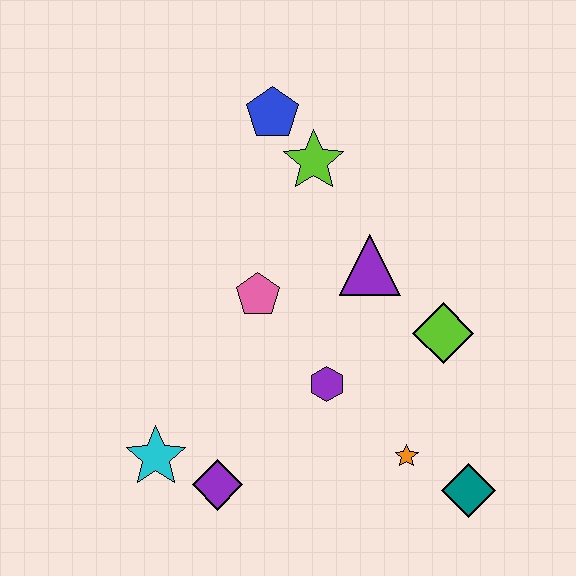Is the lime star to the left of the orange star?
Yes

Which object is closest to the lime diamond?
The purple triangle is closest to the lime diamond.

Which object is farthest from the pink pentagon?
The teal diamond is farthest from the pink pentagon.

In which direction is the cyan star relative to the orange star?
The cyan star is to the left of the orange star.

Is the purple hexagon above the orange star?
Yes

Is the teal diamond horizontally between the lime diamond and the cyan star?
No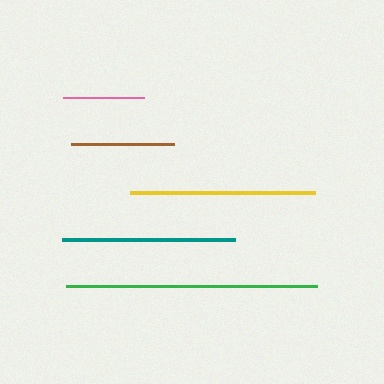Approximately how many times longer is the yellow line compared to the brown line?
The yellow line is approximately 1.8 times the length of the brown line.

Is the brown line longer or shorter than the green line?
The green line is longer than the brown line.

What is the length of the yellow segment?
The yellow segment is approximately 185 pixels long.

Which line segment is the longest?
The green line is the longest at approximately 251 pixels.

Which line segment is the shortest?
The pink line is the shortest at approximately 82 pixels.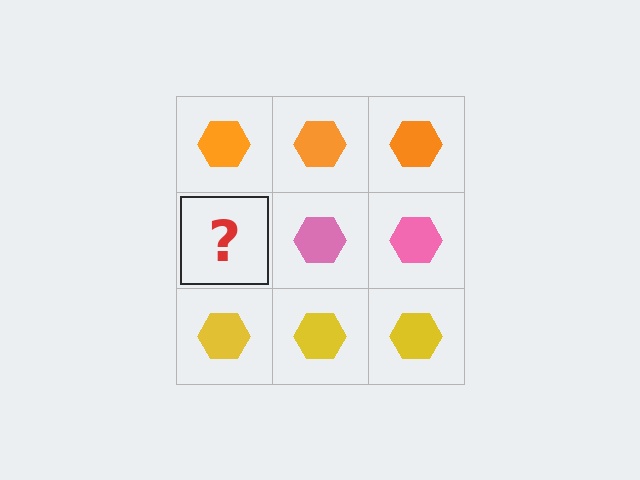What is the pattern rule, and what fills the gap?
The rule is that each row has a consistent color. The gap should be filled with a pink hexagon.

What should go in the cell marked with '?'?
The missing cell should contain a pink hexagon.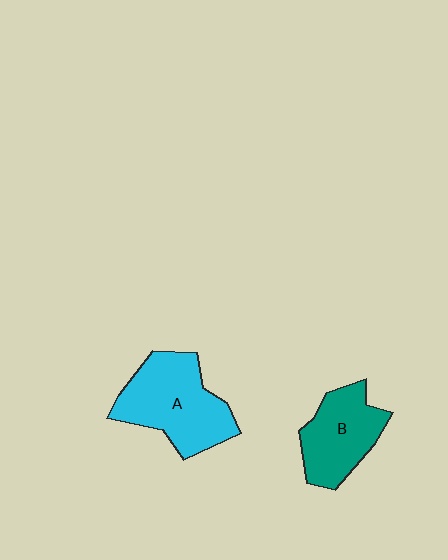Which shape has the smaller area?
Shape B (teal).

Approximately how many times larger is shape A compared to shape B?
Approximately 1.4 times.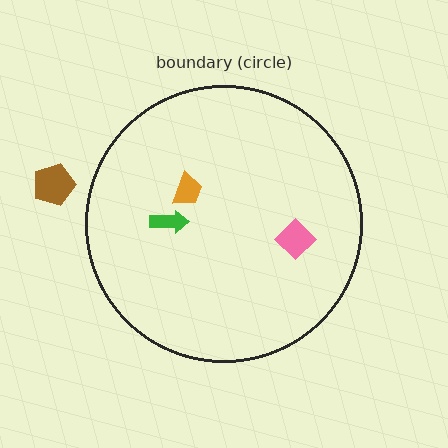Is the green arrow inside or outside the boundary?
Inside.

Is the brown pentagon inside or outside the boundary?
Outside.